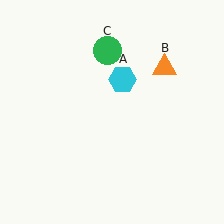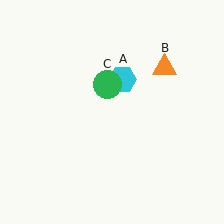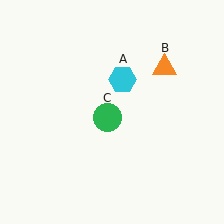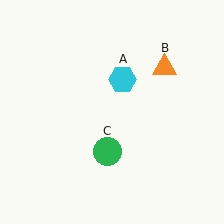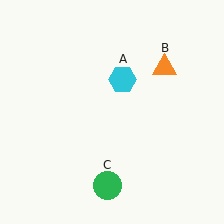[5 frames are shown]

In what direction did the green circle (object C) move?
The green circle (object C) moved down.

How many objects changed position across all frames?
1 object changed position: green circle (object C).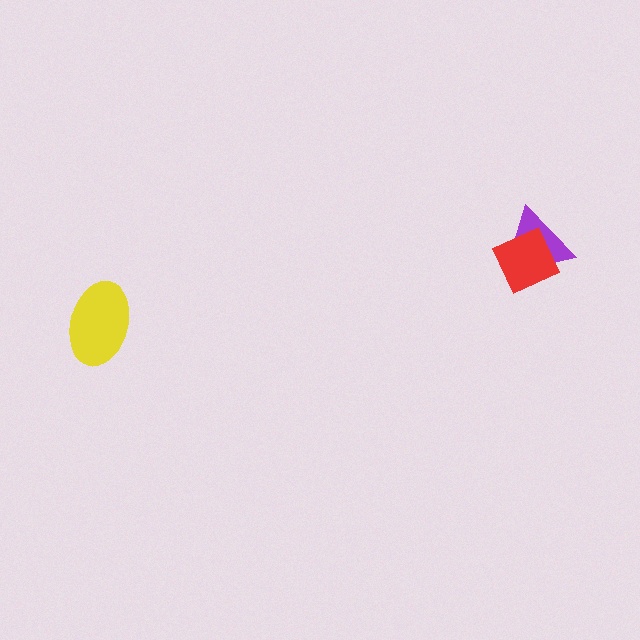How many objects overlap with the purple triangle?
1 object overlaps with the purple triangle.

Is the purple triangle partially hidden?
Yes, it is partially covered by another shape.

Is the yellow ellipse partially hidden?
No, no other shape covers it.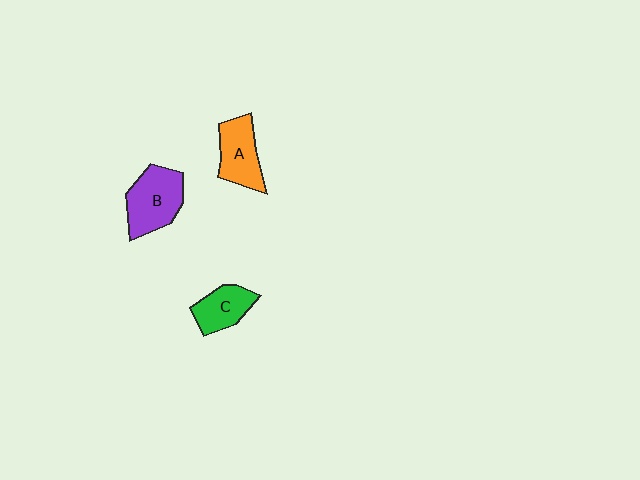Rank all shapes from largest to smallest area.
From largest to smallest: B (purple), A (orange), C (green).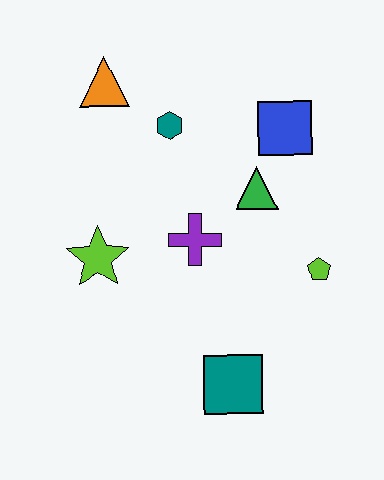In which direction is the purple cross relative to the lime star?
The purple cross is to the right of the lime star.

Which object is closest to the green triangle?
The blue square is closest to the green triangle.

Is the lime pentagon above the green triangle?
No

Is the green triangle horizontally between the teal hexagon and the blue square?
Yes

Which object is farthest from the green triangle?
The teal square is farthest from the green triangle.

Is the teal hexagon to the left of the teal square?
Yes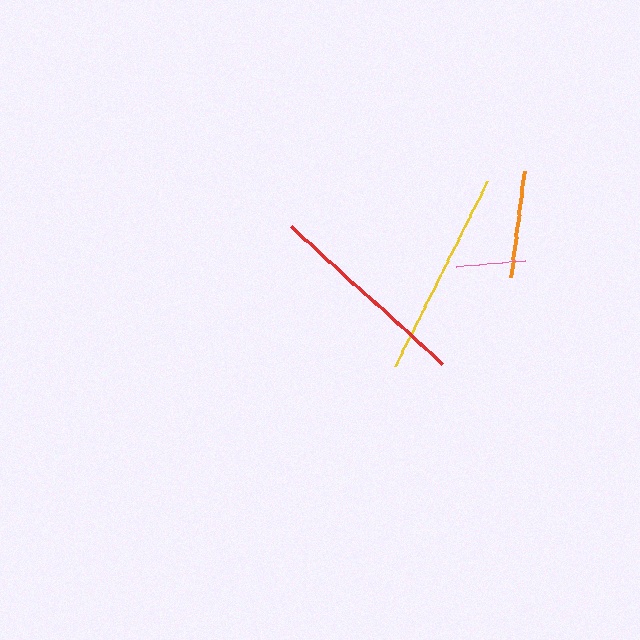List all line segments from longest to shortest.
From longest to shortest: yellow, red, orange, pink.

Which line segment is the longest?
The yellow line is the longest at approximately 206 pixels.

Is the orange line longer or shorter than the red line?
The red line is longer than the orange line.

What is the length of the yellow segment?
The yellow segment is approximately 206 pixels long.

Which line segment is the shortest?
The pink line is the shortest at approximately 69 pixels.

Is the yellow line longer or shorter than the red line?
The yellow line is longer than the red line.